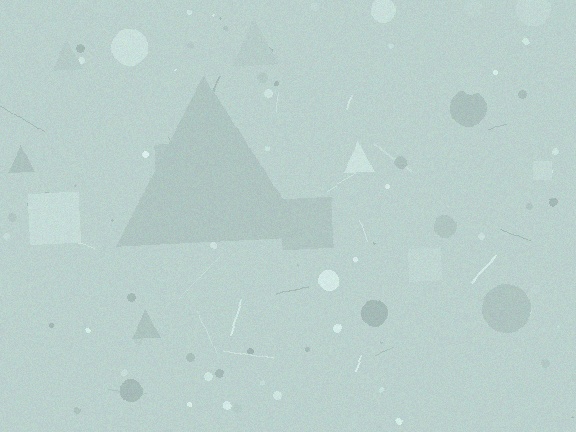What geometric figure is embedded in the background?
A triangle is embedded in the background.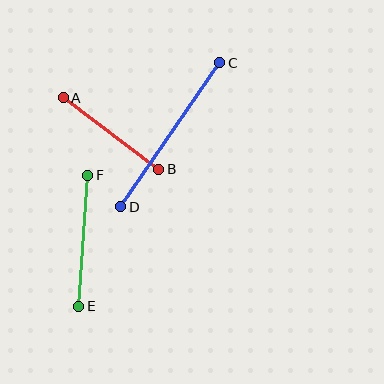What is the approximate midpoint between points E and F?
The midpoint is at approximately (83, 241) pixels.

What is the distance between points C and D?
The distance is approximately 174 pixels.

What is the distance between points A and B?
The distance is approximately 119 pixels.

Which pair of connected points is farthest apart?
Points C and D are farthest apart.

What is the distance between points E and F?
The distance is approximately 131 pixels.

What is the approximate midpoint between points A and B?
The midpoint is at approximately (111, 134) pixels.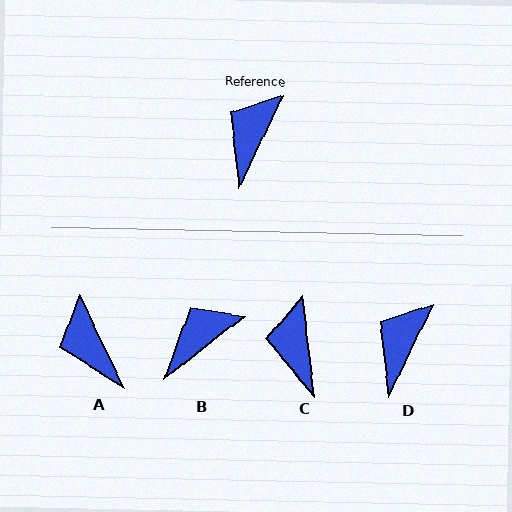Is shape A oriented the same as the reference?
No, it is off by about 51 degrees.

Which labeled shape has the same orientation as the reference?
D.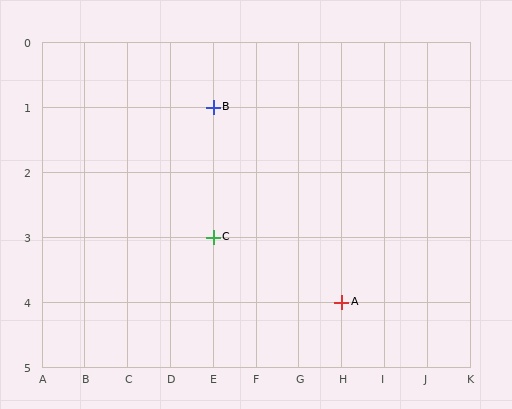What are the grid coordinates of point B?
Point B is at grid coordinates (E, 1).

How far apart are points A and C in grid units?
Points A and C are 3 columns and 1 row apart (about 3.2 grid units diagonally).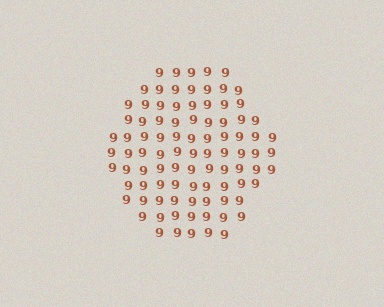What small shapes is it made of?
It is made of small digit 9's.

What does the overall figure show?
The overall figure shows a hexagon.